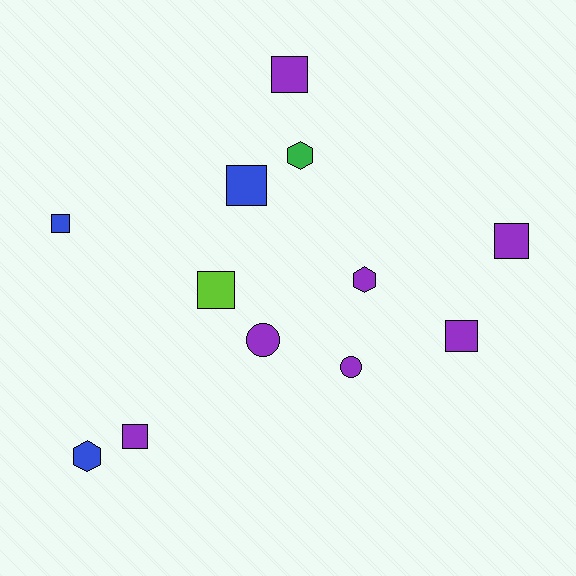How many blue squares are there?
There are 2 blue squares.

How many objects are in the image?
There are 12 objects.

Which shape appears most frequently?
Square, with 7 objects.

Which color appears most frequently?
Purple, with 7 objects.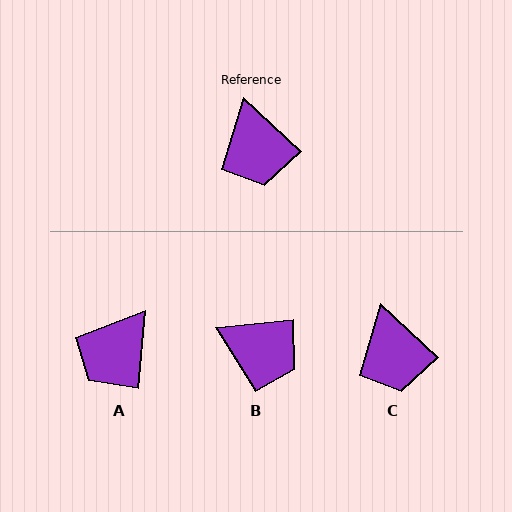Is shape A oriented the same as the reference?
No, it is off by about 52 degrees.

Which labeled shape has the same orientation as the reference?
C.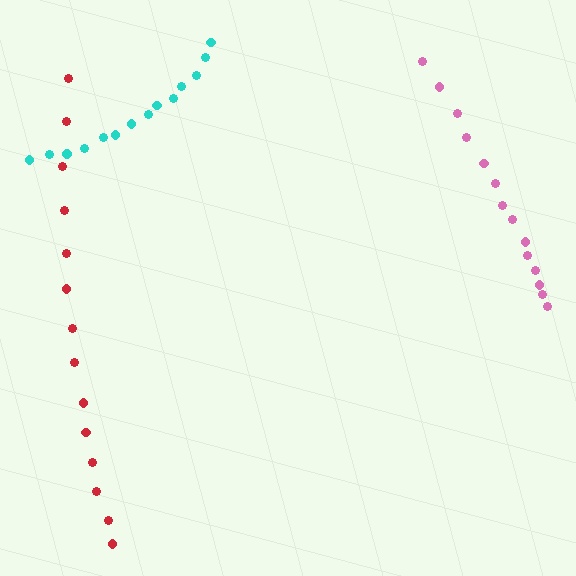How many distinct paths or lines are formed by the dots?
There are 3 distinct paths.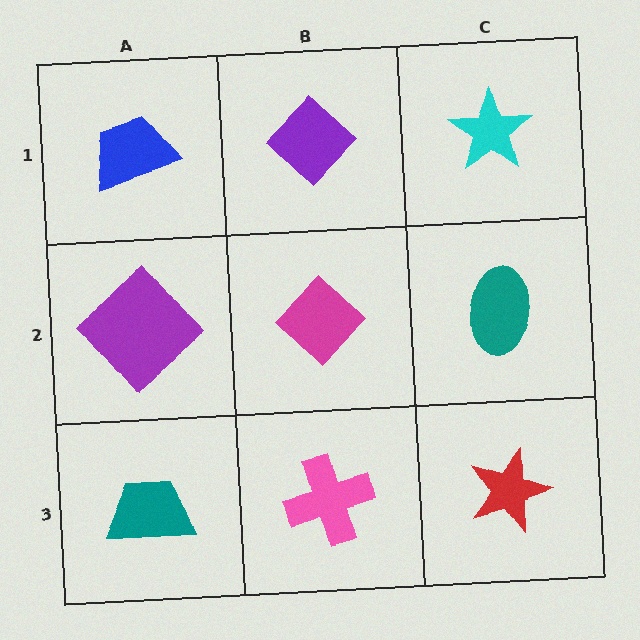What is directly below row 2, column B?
A pink cross.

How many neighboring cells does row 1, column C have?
2.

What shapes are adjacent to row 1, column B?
A magenta diamond (row 2, column B), a blue trapezoid (row 1, column A), a cyan star (row 1, column C).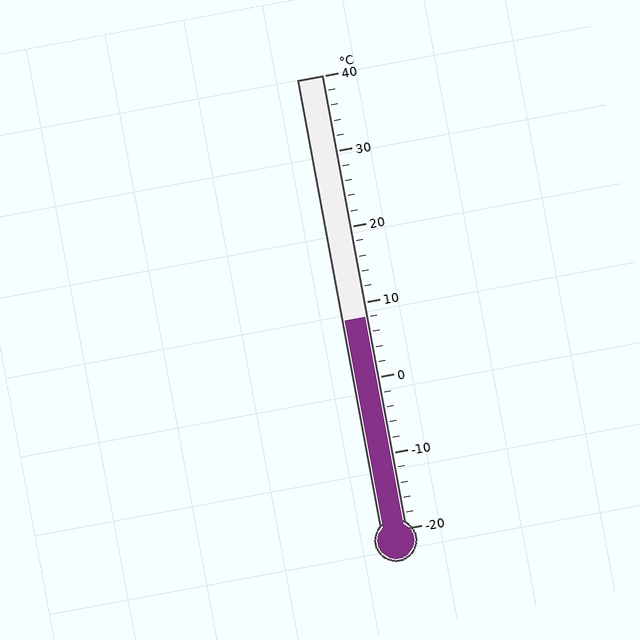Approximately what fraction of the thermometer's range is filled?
The thermometer is filled to approximately 45% of its range.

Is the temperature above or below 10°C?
The temperature is below 10°C.